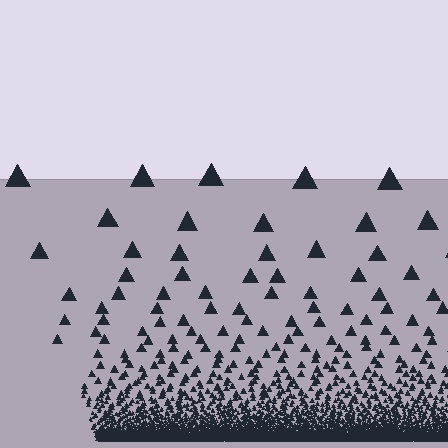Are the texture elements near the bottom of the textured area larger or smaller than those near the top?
Smaller. The gradient is inverted — elements near the bottom are smaller and denser.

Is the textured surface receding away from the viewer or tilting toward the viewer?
The surface appears to tilt toward the viewer. Texture elements get larger and sparser toward the top.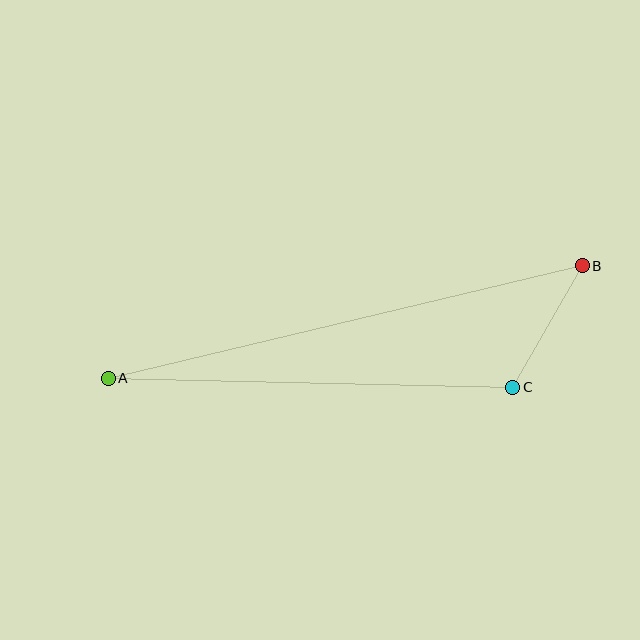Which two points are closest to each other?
Points B and C are closest to each other.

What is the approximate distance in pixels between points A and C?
The distance between A and C is approximately 405 pixels.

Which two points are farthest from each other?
Points A and B are farthest from each other.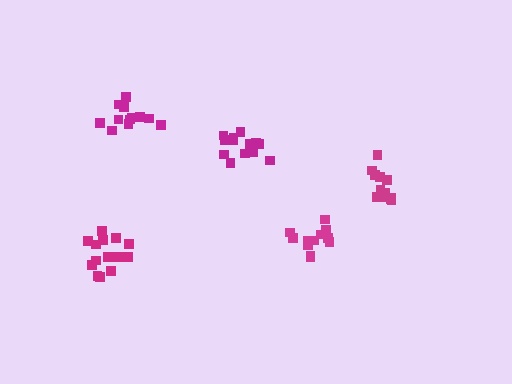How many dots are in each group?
Group 1: 14 dots, Group 2: 12 dots, Group 3: 12 dots, Group 4: 13 dots, Group 5: 12 dots (63 total).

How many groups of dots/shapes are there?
There are 5 groups.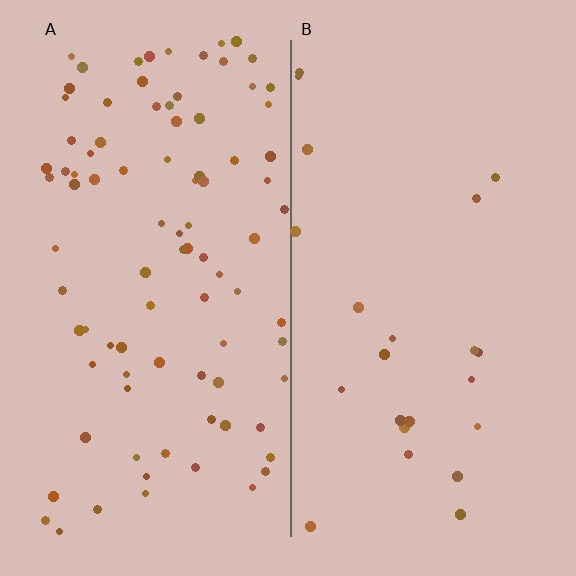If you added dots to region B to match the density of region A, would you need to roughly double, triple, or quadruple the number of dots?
Approximately quadruple.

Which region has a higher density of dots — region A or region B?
A (the left).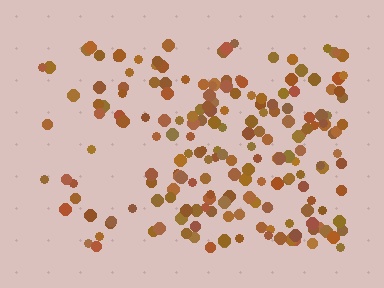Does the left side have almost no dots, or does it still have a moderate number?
Still a moderate number, just noticeably fewer than the right.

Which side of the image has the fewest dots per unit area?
The left.